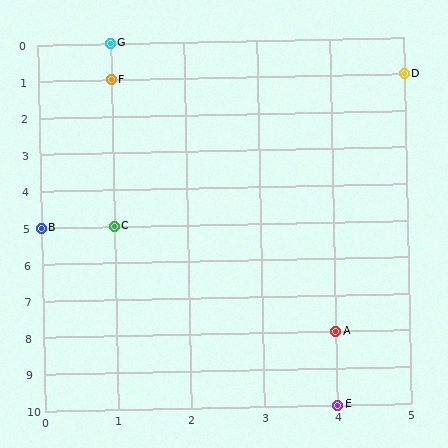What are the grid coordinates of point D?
Point D is at grid coordinates (5, 1).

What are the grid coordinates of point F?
Point F is at grid coordinates (1, 1).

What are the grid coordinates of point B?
Point B is at grid coordinates (0, 5).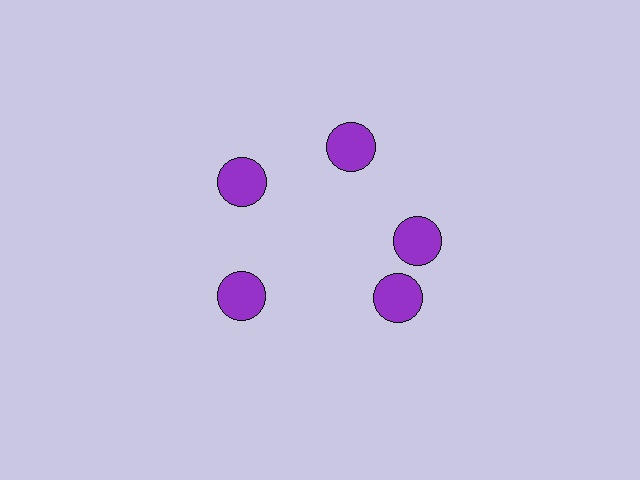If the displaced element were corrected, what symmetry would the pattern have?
It would have 5-fold rotational symmetry — the pattern would map onto itself every 72 degrees.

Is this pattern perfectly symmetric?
No. The 5 purple circles are arranged in a ring, but one element near the 5 o'clock position is rotated out of alignment along the ring, breaking the 5-fold rotational symmetry.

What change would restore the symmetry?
The symmetry would be restored by rotating it back into even spacing with its neighbors so that all 5 circles sit at equal angles and equal distance from the center.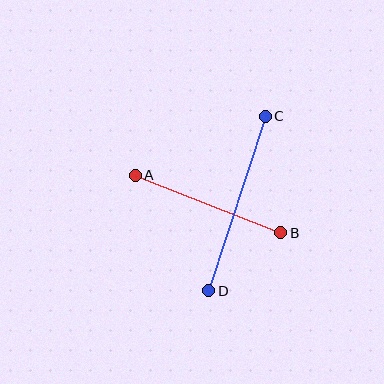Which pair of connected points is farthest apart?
Points C and D are farthest apart.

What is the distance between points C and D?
The distance is approximately 184 pixels.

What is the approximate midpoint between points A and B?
The midpoint is at approximately (208, 204) pixels.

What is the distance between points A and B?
The distance is approximately 156 pixels.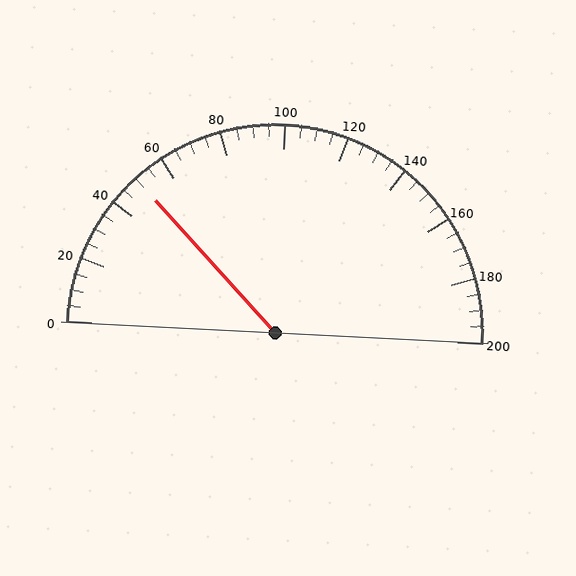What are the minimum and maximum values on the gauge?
The gauge ranges from 0 to 200.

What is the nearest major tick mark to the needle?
The nearest major tick mark is 40.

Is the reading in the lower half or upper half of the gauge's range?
The reading is in the lower half of the range (0 to 200).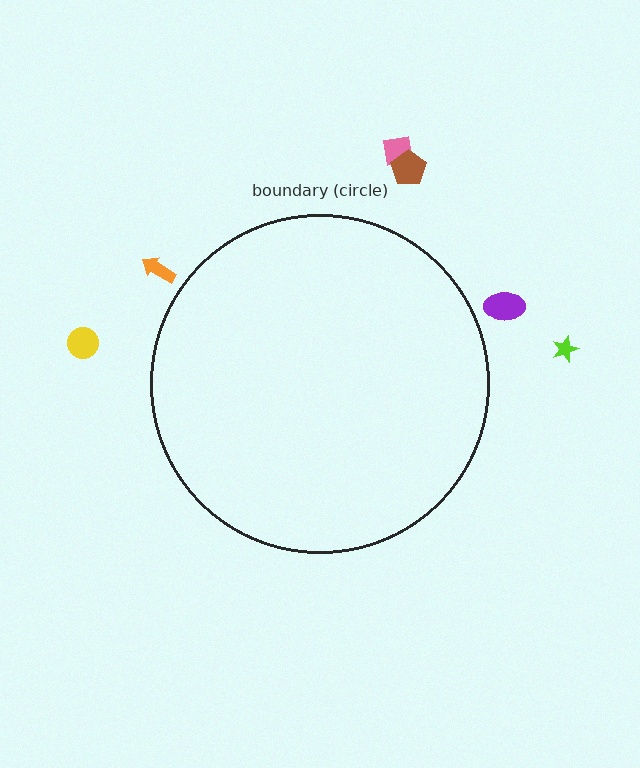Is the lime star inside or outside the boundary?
Outside.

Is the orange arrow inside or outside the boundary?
Outside.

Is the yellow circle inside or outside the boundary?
Outside.